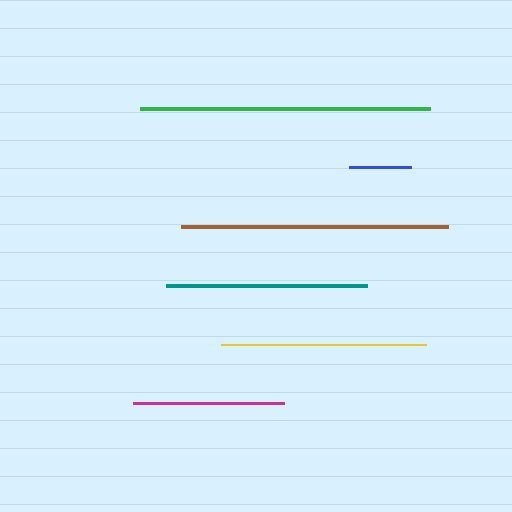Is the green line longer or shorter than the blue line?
The green line is longer than the blue line.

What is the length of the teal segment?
The teal segment is approximately 201 pixels long.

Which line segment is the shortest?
The blue line is the shortest at approximately 62 pixels.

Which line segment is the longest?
The green line is the longest at approximately 291 pixels.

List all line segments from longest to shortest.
From longest to shortest: green, brown, yellow, teal, magenta, blue.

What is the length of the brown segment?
The brown segment is approximately 267 pixels long.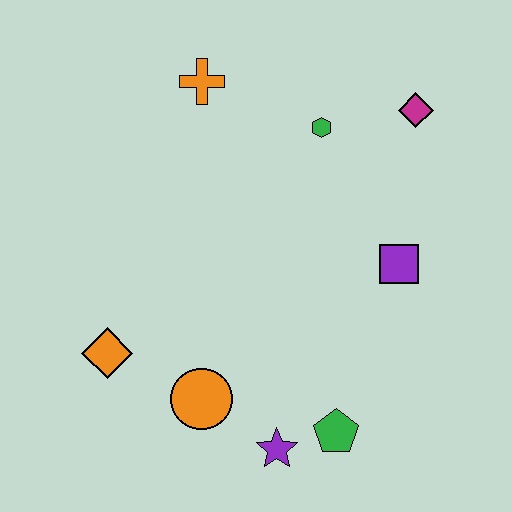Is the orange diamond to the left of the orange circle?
Yes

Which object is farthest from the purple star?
The orange cross is farthest from the purple star.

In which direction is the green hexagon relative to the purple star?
The green hexagon is above the purple star.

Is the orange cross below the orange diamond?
No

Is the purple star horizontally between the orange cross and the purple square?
Yes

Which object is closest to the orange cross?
The green hexagon is closest to the orange cross.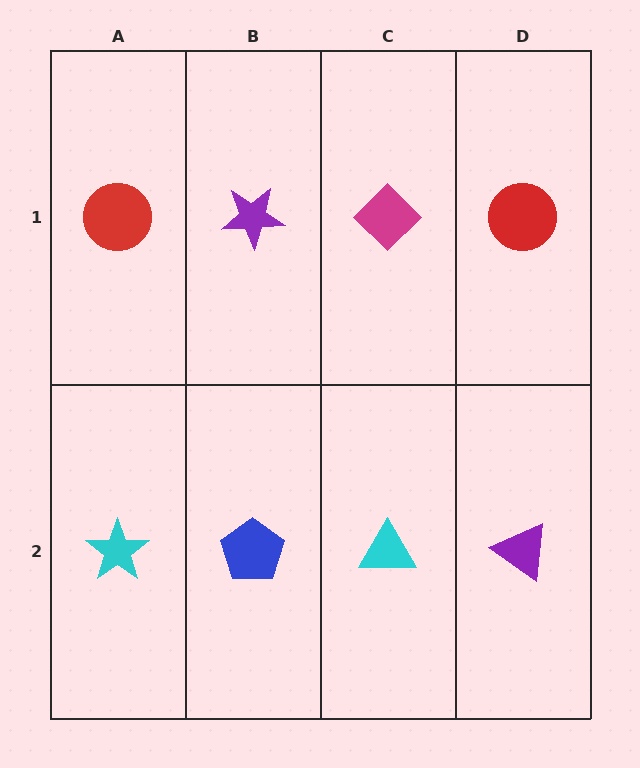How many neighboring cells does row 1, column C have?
3.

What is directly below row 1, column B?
A blue pentagon.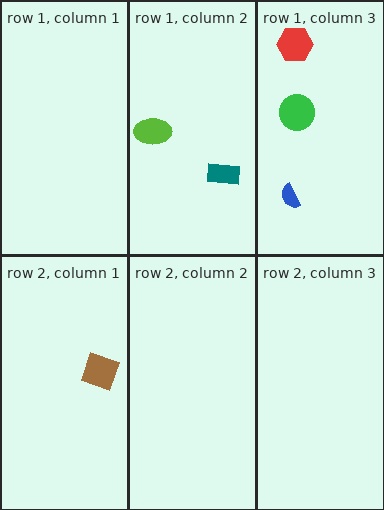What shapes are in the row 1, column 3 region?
The blue semicircle, the green circle, the red hexagon.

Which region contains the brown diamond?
The row 2, column 1 region.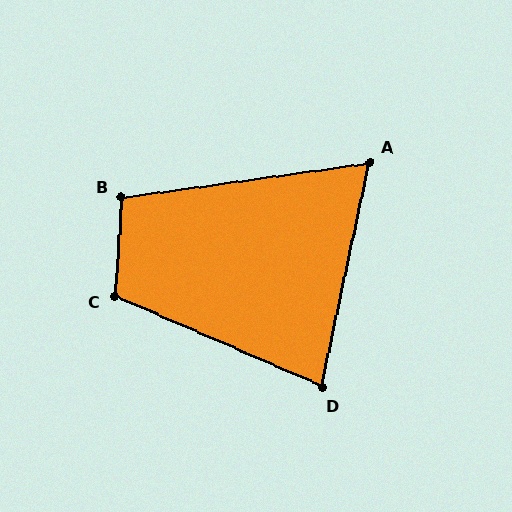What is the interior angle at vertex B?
Approximately 102 degrees (obtuse).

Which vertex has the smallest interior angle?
A, at approximately 70 degrees.